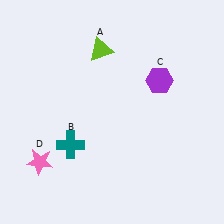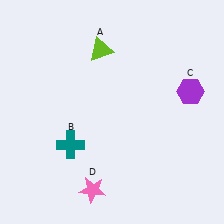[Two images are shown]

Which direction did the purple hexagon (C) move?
The purple hexagon (C) moved right.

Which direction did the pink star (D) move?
The pink star (D) moved right.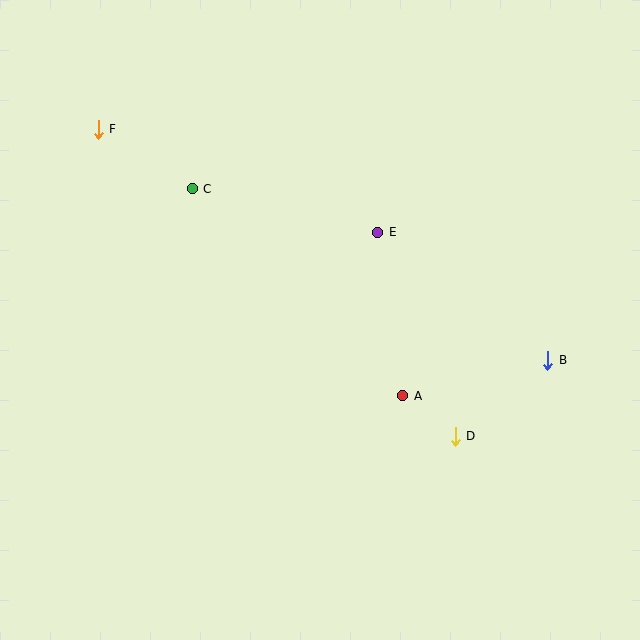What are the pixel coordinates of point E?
Point E is at (378, 232).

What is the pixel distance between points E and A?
The distance between E and A is 166 pixels.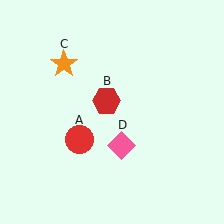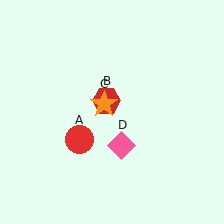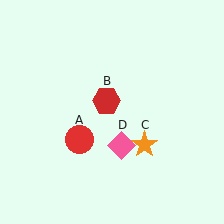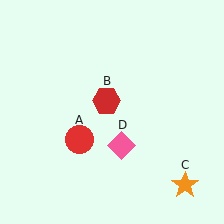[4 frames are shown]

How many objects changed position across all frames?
1 object changed position: orange star (object C).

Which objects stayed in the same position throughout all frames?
Red circle (object A) and red hexagon (object B) and pink diamond (object D) remained stationary.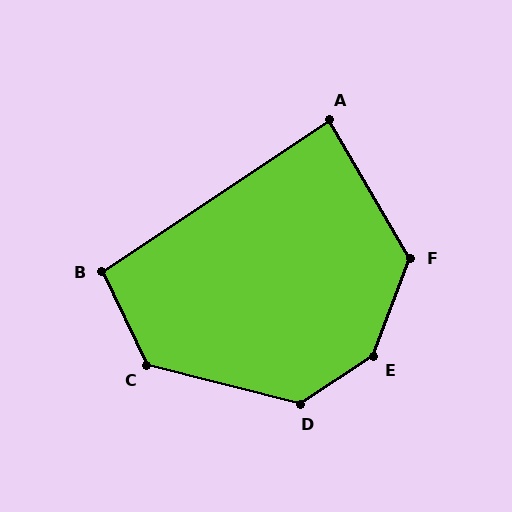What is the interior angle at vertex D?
Approximately 133 degrees (obtuse).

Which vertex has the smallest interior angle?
A, at approximately 87 degrees.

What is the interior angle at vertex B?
Approximately 98 degrees (obtuse).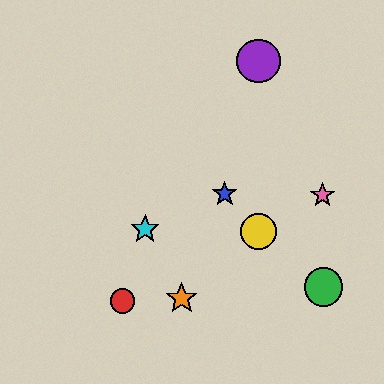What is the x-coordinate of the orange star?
The orange star is at x≈182.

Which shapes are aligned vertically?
The yellow circle, the purple circle are aligned vertically.